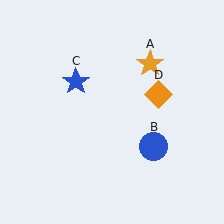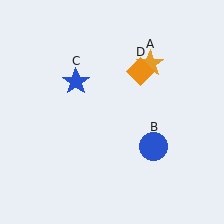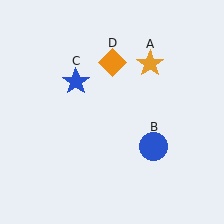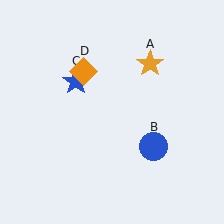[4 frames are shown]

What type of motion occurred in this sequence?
The orange diamond (object D) rotated counterclockwise around the center of the scene.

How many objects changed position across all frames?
1 object changed position: orange diamond (object D).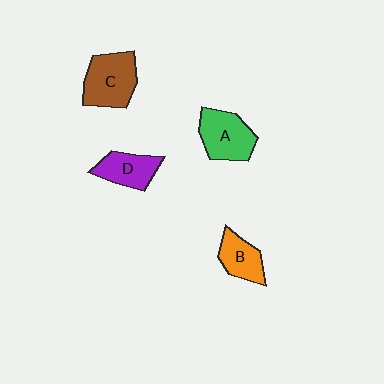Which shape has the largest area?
Shape C (brown).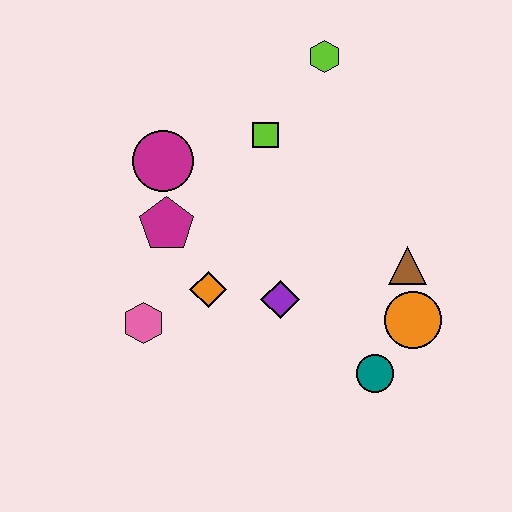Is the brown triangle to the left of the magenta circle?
No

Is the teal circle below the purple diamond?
Yes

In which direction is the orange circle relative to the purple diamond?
The orange circle is to the right of the purple diamond.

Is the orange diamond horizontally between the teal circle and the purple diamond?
No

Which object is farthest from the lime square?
The teal circle is farthest from the lime square.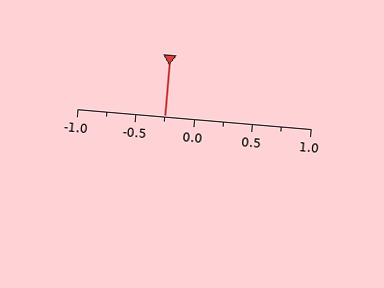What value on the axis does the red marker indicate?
The marker indicates approximately -0.25.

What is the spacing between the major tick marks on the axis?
The major ticks are spaced 0.5 apart.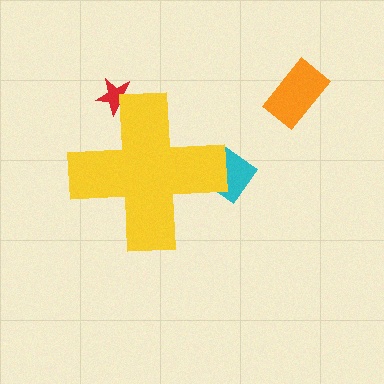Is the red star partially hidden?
Yes, the red star is partially hidden behind the yellow cross.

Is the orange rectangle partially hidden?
No, the orange rectangle is fully visible.